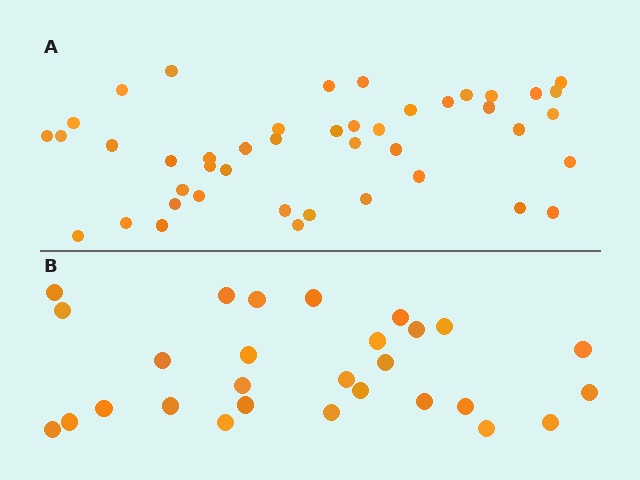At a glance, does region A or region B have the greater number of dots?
Region A (the top region) has more dots.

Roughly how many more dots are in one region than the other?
Region A has approximately 15 more dots than region B.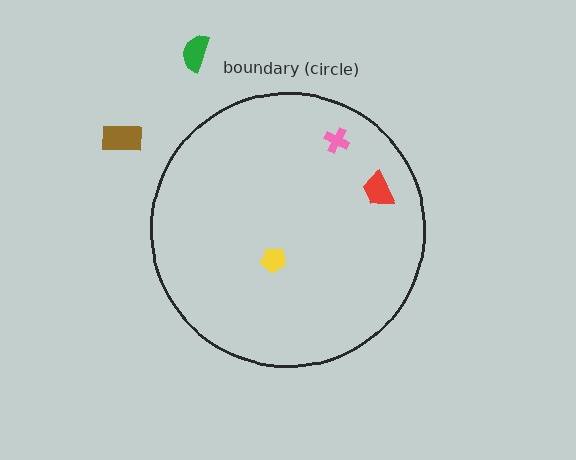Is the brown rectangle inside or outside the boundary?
Outside.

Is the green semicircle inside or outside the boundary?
Outside.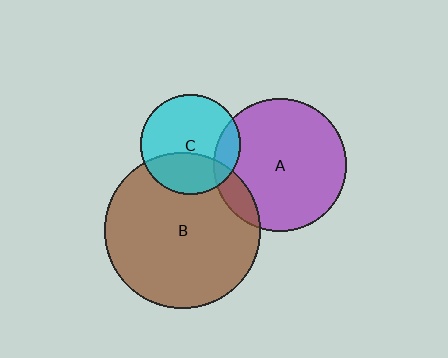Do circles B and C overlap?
Yes.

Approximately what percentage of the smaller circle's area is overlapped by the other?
Approximately 35%.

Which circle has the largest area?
Circle B (brown).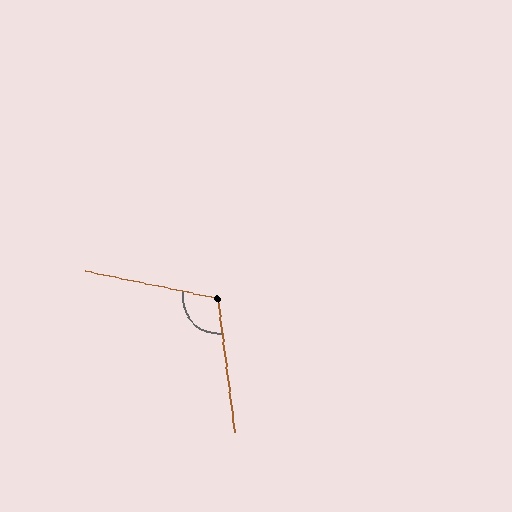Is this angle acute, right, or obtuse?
It is obtuse.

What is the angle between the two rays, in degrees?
Approximately 109 degrees.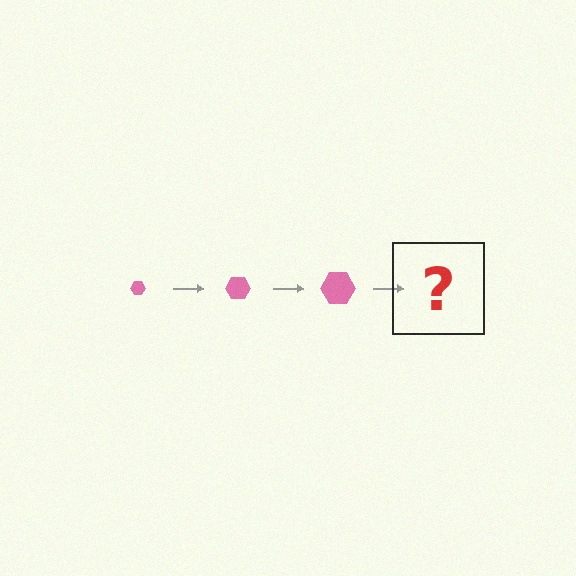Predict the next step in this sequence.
The next step is a pink hexagon, larger than the previous one.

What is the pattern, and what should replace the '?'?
The pattern is that the hexagon gets progressively larger each step. The '?' should be a pink hexagon, larger than the previous one.